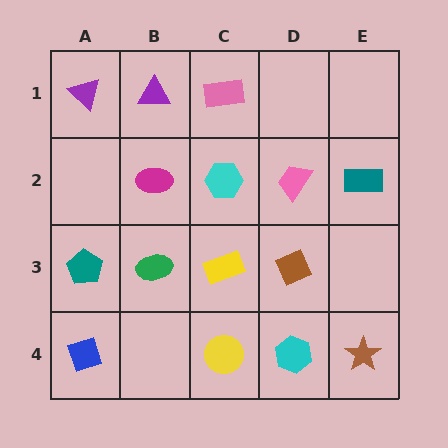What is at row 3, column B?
A green ellipse.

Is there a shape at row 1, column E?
No, that cell is empty.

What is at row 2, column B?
A magenta ellipse.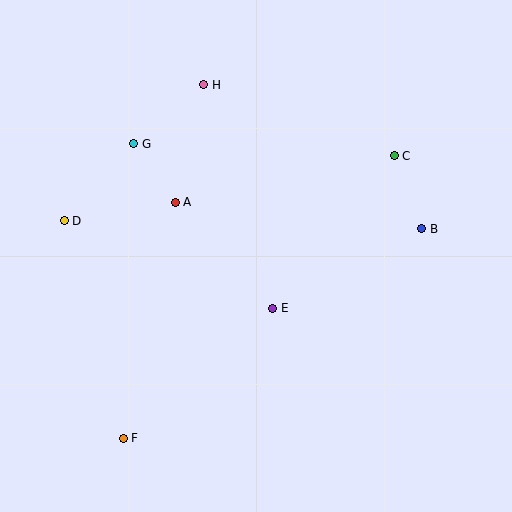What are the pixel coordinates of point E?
Point E is at (273, 308).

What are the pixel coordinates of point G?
Point G is at (134, 144).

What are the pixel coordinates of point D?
Point D is at (64, 221).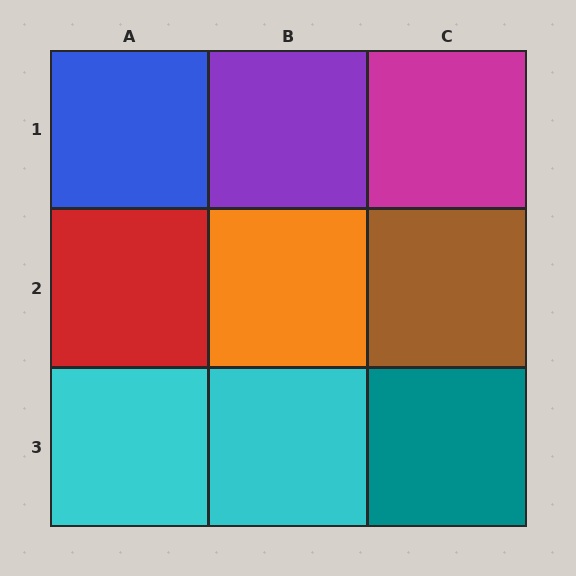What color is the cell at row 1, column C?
Magenta.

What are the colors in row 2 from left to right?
Red, orange, brown.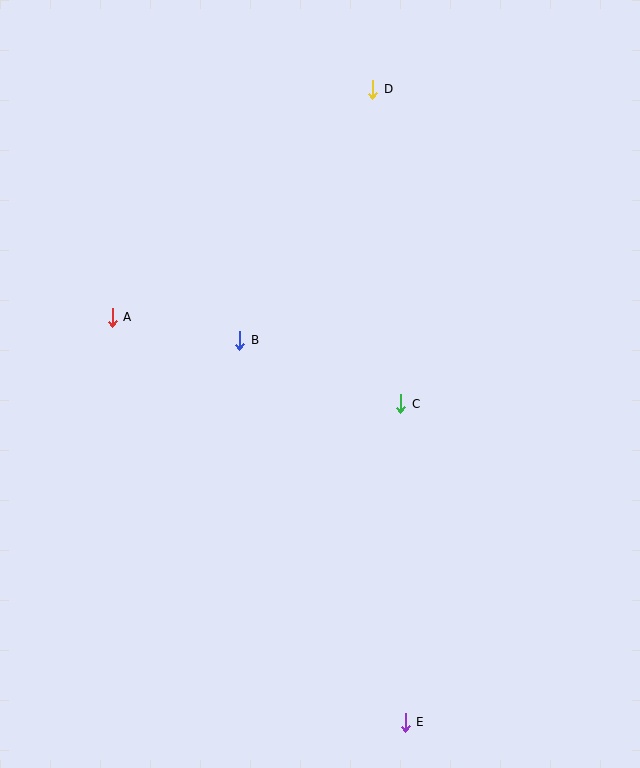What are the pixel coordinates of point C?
Point C is at (401, 404).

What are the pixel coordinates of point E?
Point E is at (405, 722).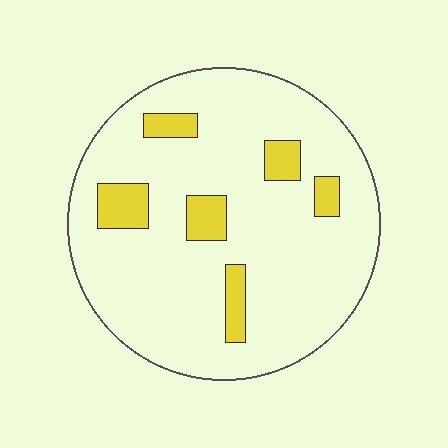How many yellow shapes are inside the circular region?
6.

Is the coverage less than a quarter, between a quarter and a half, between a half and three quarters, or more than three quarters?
Less than a quarter.